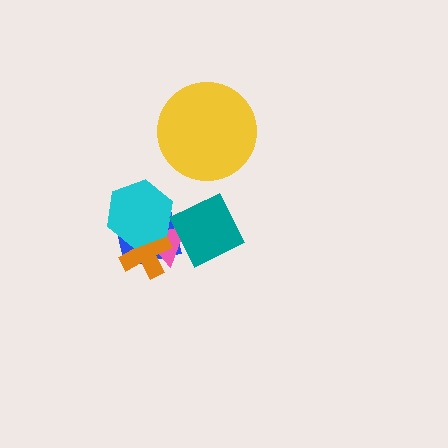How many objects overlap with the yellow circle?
0 objects overlap with the yellow circle.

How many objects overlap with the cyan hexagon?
3 objects overlap with the cyan hexagon.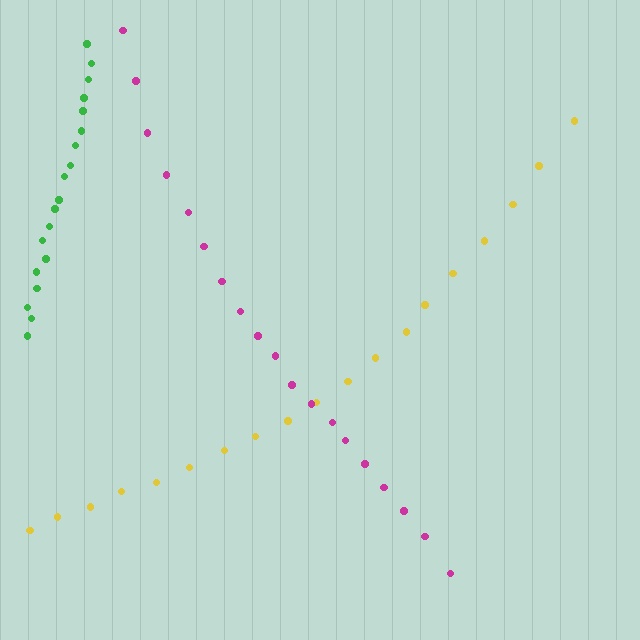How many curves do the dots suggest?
There are 3 distinct paths.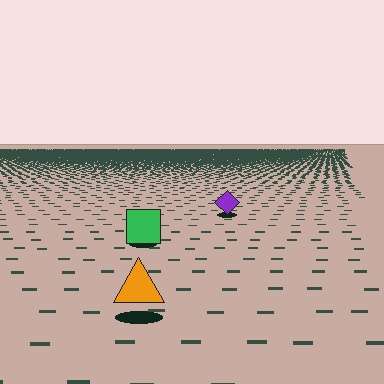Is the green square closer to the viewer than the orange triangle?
No. The orange triangle is closer — you can tell from the texture gradient: the ground texture is coarser near it.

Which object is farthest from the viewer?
The purple diamond is farthest from the viewer. It appears smaller and the ground texture around it is denser.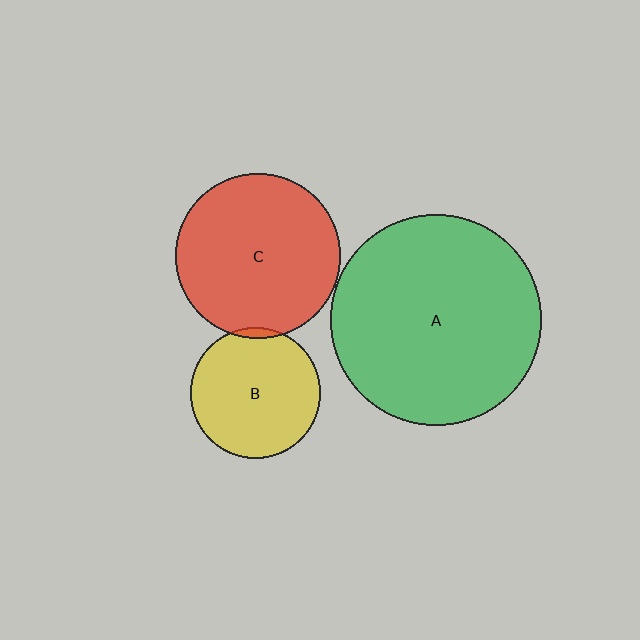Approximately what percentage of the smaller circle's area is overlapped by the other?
Approximately 5%.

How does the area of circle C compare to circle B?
Approximately 1.6 times.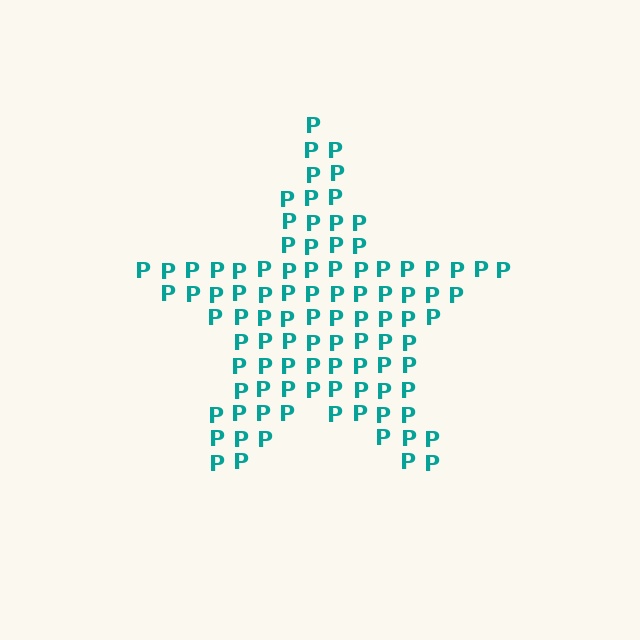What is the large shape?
The large shape is a star.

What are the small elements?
The small elements are letter P's.